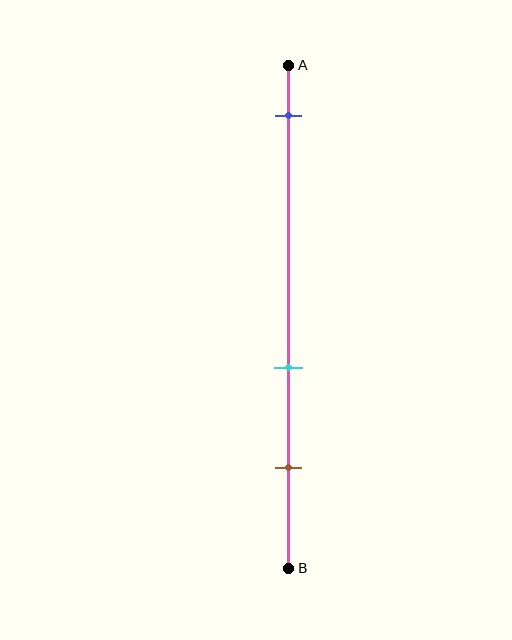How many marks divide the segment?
There are 3 marks dividing the segment.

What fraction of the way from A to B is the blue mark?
The blue mark is approximately 10% (0.1) of the way from A to B.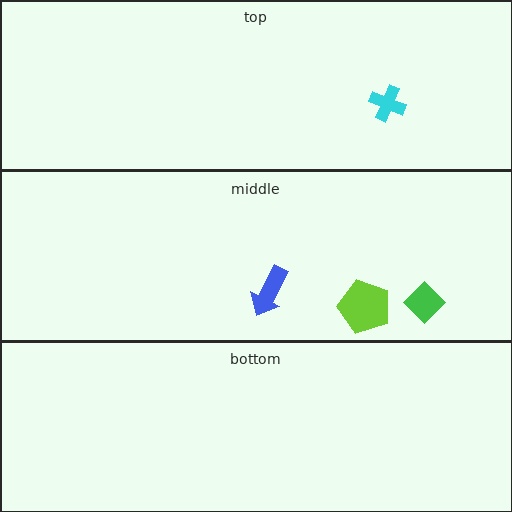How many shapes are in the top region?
1.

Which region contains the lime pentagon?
The middle region.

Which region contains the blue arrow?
The middle region.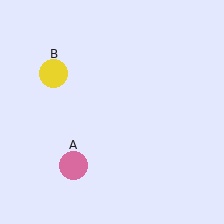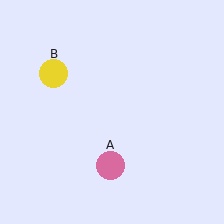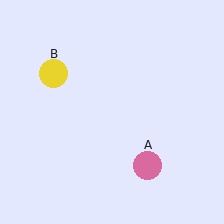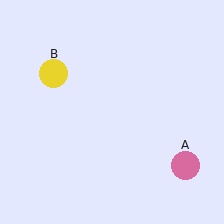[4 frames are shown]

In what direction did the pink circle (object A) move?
The pink circle (object A) moved right.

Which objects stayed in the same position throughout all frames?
Yellow circle (object B) remained stationary.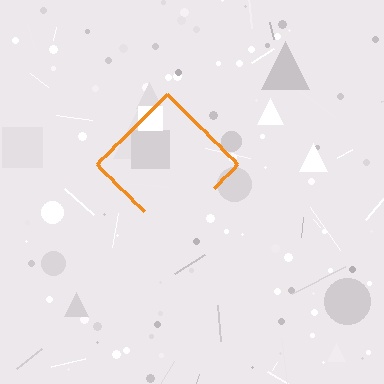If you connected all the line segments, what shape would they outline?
They would outline a diamond.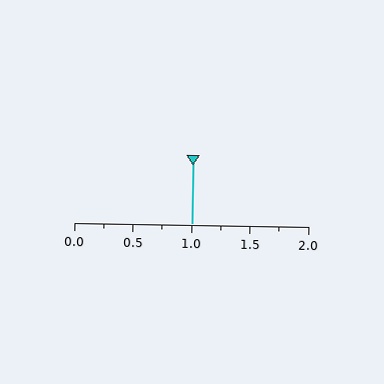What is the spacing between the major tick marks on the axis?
The major ticks are spaced 0.5 apart.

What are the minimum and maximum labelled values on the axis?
The axis runs from 0.0 to 2.0.